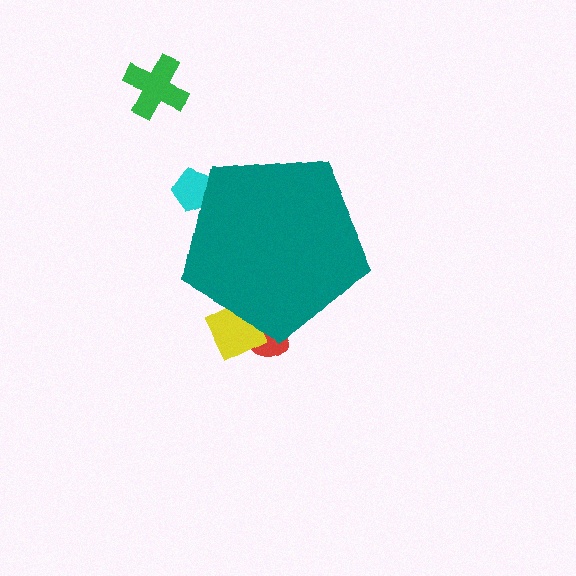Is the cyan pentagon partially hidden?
Yes, the cyan pentagon is partially hidden behind the teal pentagon.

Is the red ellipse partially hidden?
Yes, the red ellipse is partially hidden behind the teal pentagon.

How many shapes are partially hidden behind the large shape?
3 shapes are partially hidden.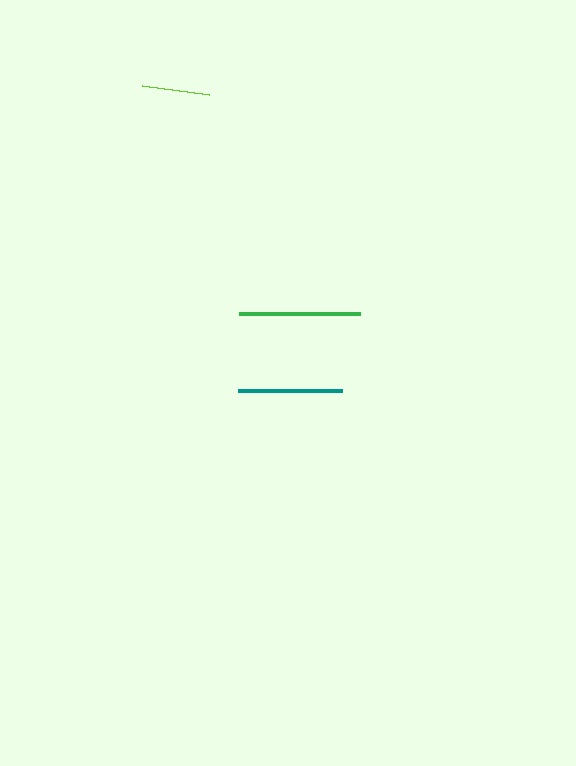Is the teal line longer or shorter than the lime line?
The teal line is longer than the lime line.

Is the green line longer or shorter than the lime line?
The green line is longer than the lime line.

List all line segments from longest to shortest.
From longest to shortest: green, teal, lime.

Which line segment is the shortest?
The lime line is the shortest at approximately 68 pixels.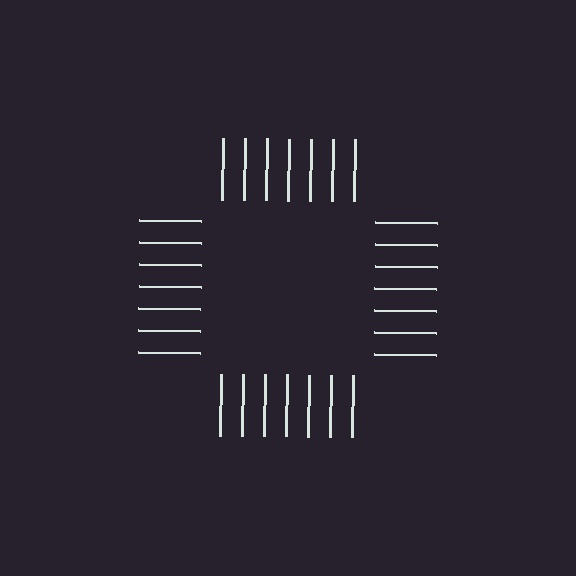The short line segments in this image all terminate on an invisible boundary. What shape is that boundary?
An illusory square — the line segments terminate on its edges but no continuous stroke is drawn.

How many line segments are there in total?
28 — 7 along each of the 4 edges.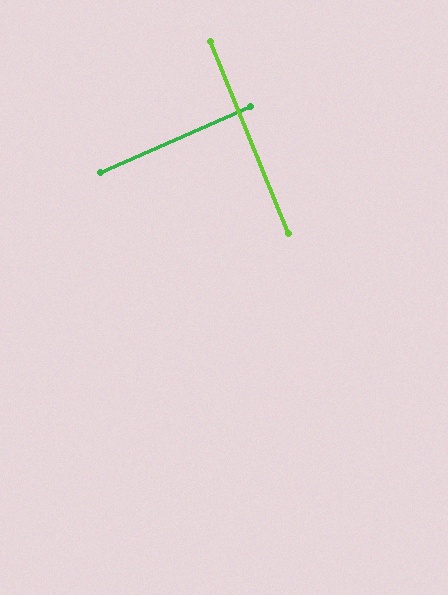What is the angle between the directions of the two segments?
Approximately 88 degrees.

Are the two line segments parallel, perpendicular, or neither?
Perpendicular — they meet at approximately 88°.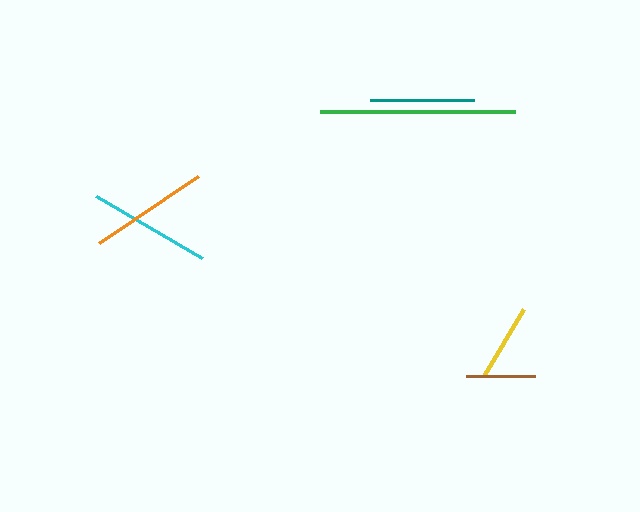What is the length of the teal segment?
The teal segment is approximately 104 pixels long.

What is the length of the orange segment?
The orange segment is approximately 119 pixels long.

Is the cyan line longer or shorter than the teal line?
The cyan line is longer than the teal line.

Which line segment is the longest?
The green line is the longest at approximately 195 pixels.